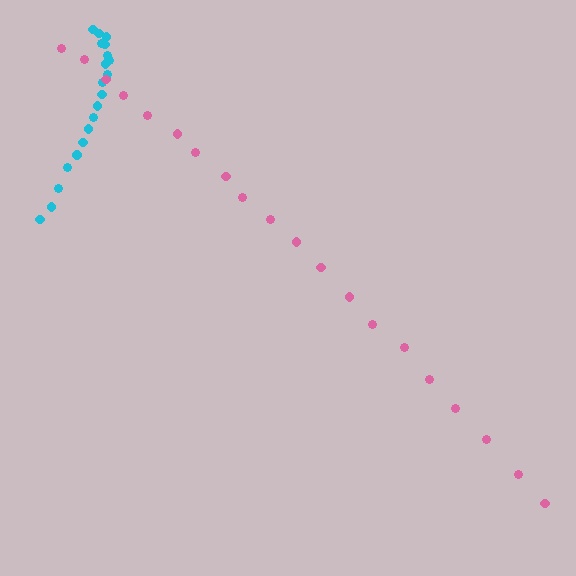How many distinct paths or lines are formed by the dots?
There are 2 distinct paths.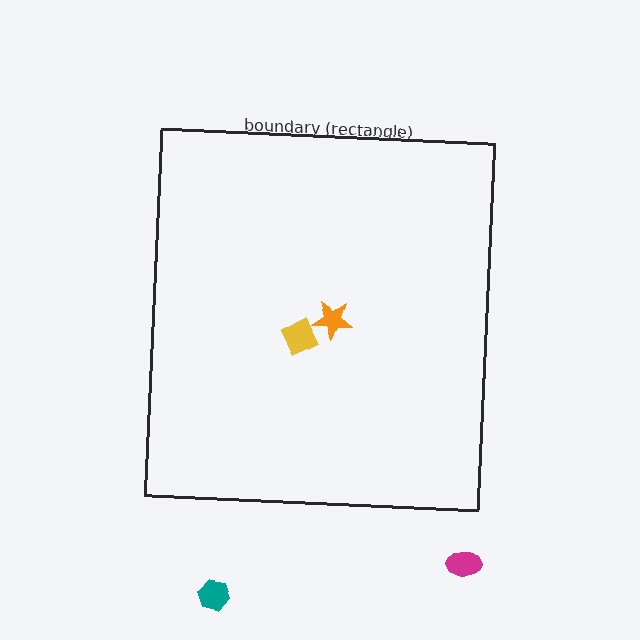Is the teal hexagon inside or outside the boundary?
Outside.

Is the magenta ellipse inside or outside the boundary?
Outside.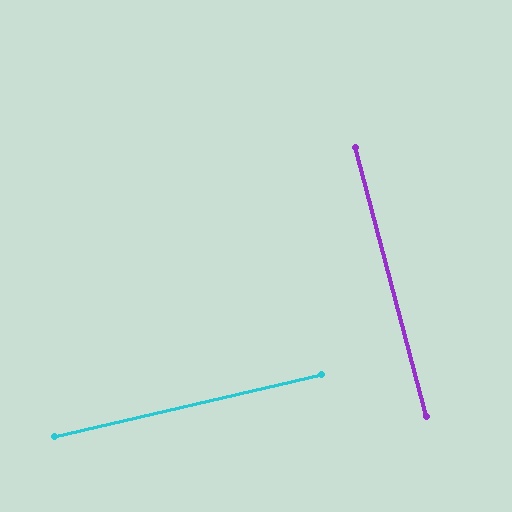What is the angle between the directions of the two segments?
Approximately 88 degrees.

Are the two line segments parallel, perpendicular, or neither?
Perpendicular — they meet at approximately 88°.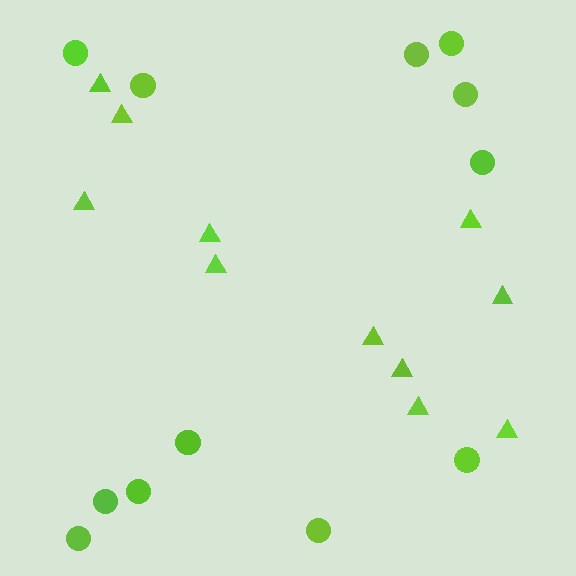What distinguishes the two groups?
There are 2 groups: one group of triangles (11) and one group of circles (12).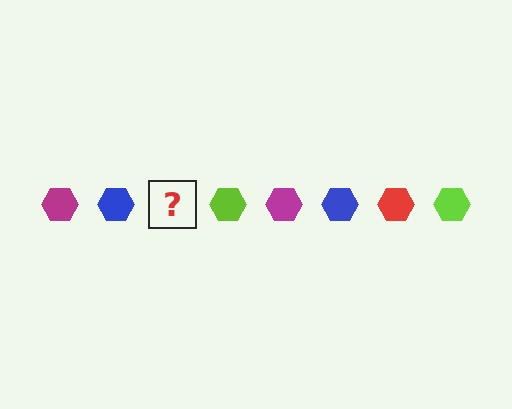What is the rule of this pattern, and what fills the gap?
The rule is that the pattern cycles through magenta, blue, red, lime hexagons. The gap should be filled with a red hexagon.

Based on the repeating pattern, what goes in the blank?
The blank should be a red hexagon.